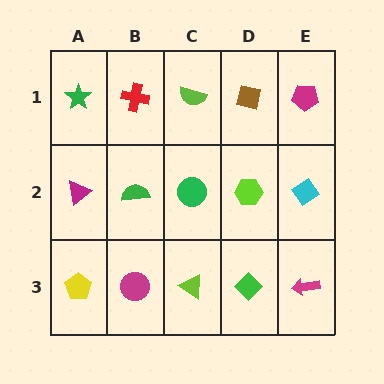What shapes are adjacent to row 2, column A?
A green star (row 1, column A), a yellow pentagon (row 3, column A), a green semicircle (row 2, column B).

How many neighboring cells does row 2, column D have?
4.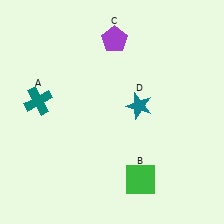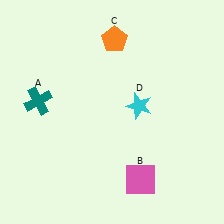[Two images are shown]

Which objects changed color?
B changed from green to pink. C changed from purple to orange. D changed from teal to cyan.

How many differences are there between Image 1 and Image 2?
There are 3 differences between the two images.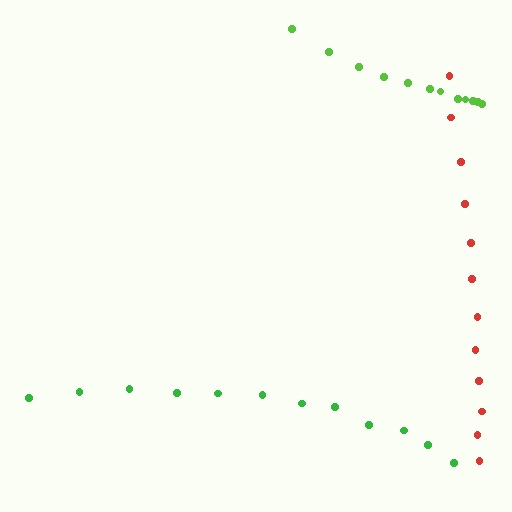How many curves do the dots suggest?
There are 3 distinct paths.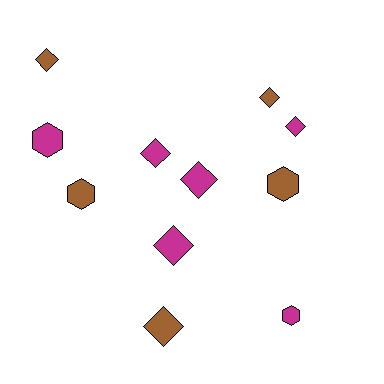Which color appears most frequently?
Magenta, with 6 objects.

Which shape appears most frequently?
Diamond, with 7 objects.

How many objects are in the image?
There are 11 objects.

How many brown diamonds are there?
There are 3 brown diamonds.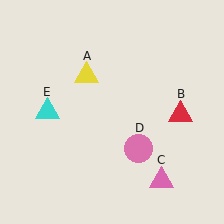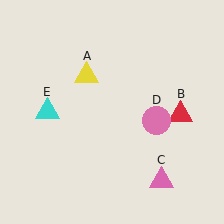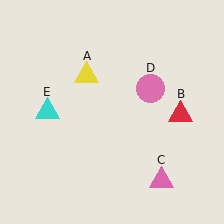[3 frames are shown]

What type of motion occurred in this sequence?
The pink circle (object D) rotated counterclockwise around the center of the scene.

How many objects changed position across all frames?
1 object changed position: pink circle (object D).